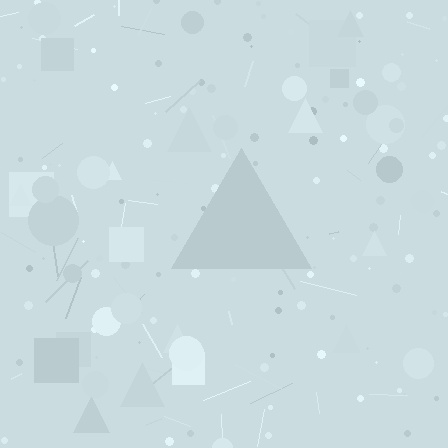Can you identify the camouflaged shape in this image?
The camouflaged shape is a triangle.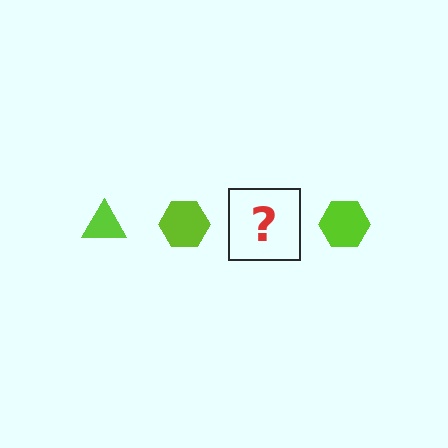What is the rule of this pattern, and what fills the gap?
The rule is that the pattern cycles through triangle, hexagon shapes in lime. The gap should be filled with a lime triangle.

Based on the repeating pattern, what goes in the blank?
The blank should be a lime triangle.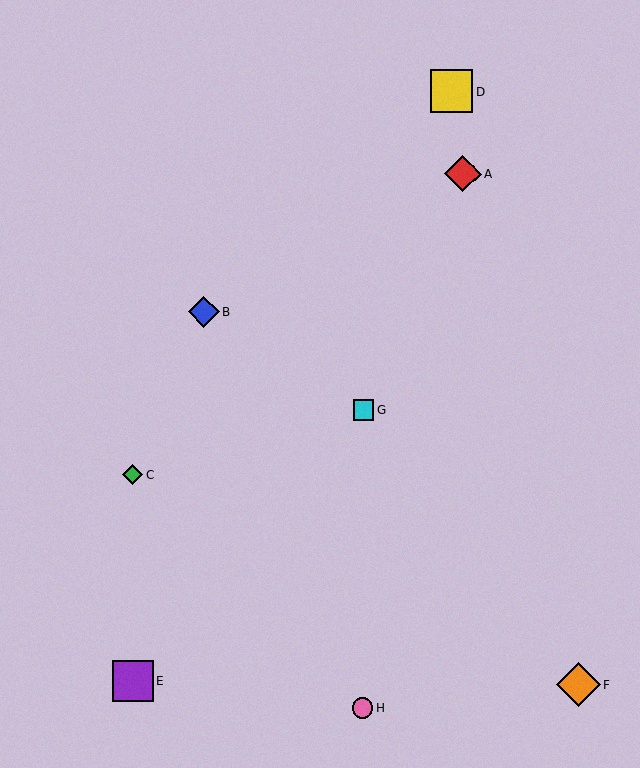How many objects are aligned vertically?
2 objects (G, H) are aligned vertically.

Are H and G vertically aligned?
Yes, both are at x≈362.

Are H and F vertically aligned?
No, H is at x≈362 and F is at x≈578.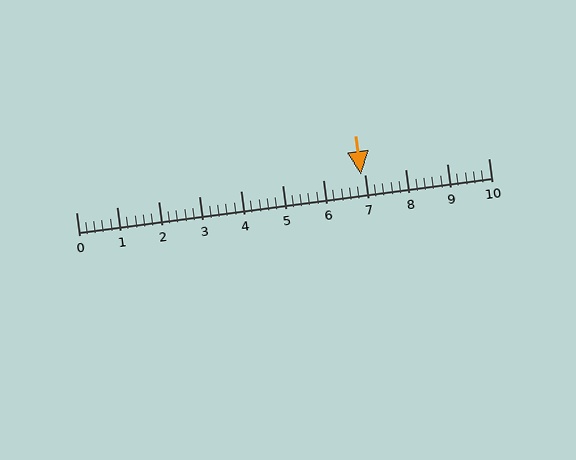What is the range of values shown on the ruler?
The ruler shows values from 0 to 10.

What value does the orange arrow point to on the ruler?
The orange arrow points to approximately 6.9.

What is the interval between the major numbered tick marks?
The major tick marks are spaced 1 units apart.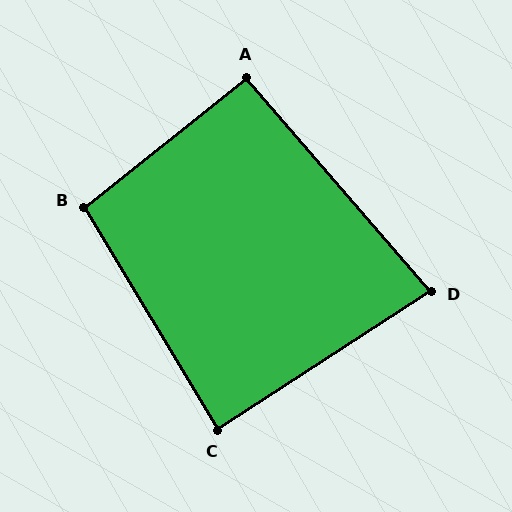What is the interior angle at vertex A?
Approximately 92 degrees (approximately right).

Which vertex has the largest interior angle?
B, at approximately 98 degrees.